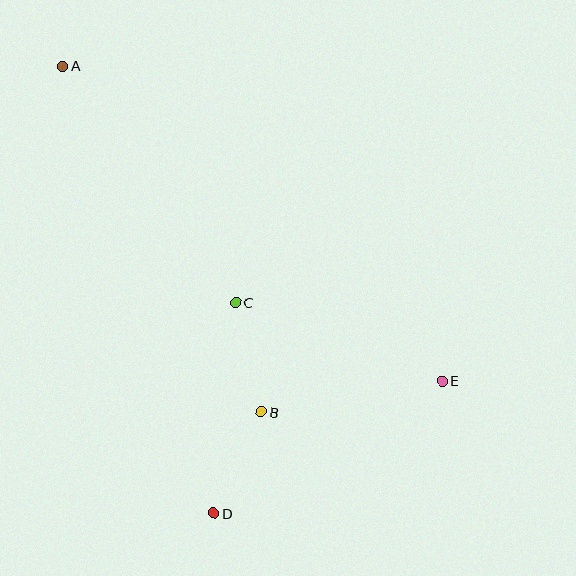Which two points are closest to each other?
Points B and D are closest to each other.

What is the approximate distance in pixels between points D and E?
The distance between D and E is approximately 264 pixels.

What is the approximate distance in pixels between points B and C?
The distance between B and C is approximately 113 pixels.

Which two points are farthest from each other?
Points A and E are farthest from each other.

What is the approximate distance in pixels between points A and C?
The distance between A and C is approximately 293 pixels.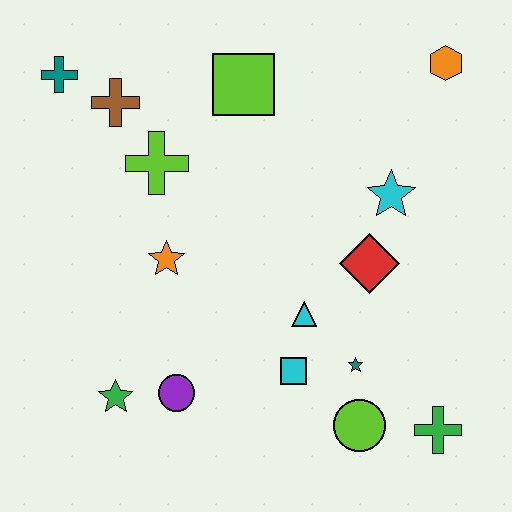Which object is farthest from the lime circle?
The teal cross is farthest from the lime circle.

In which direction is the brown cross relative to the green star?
The brown cross is above the green star.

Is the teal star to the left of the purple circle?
No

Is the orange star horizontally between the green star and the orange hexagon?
Yes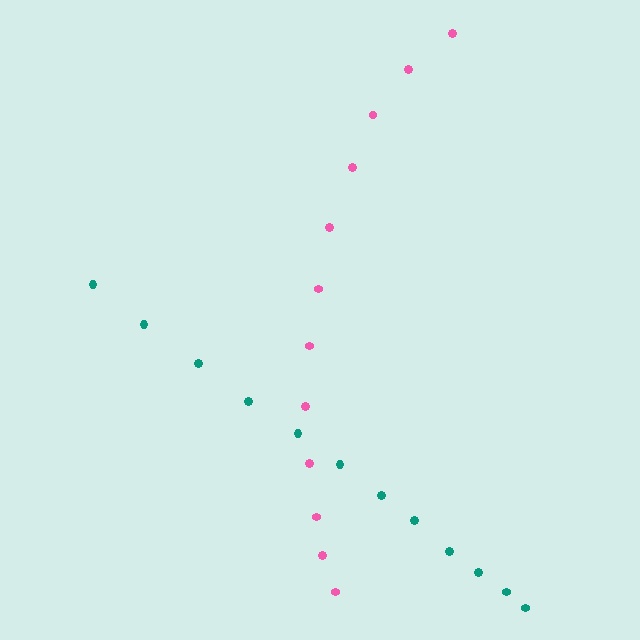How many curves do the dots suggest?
There are 2 distinct paths.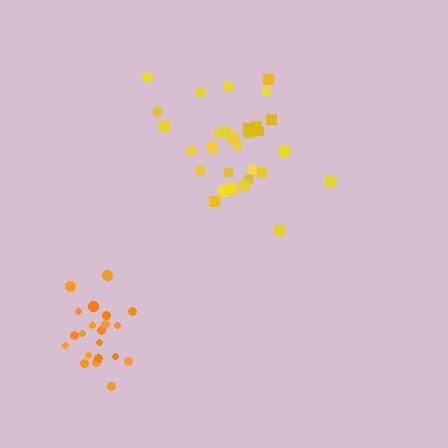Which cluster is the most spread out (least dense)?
Yellow.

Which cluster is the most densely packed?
Orange.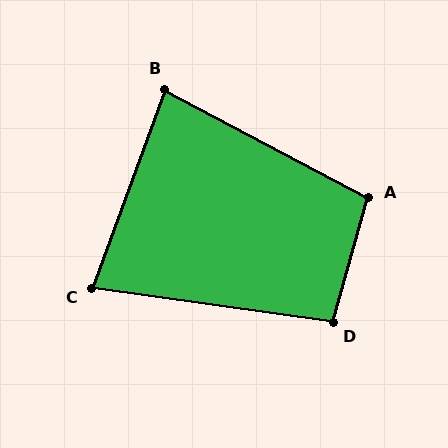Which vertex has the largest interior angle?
A, at approximately 102 degrees.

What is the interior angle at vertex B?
Approximately 82 degrees (acute).